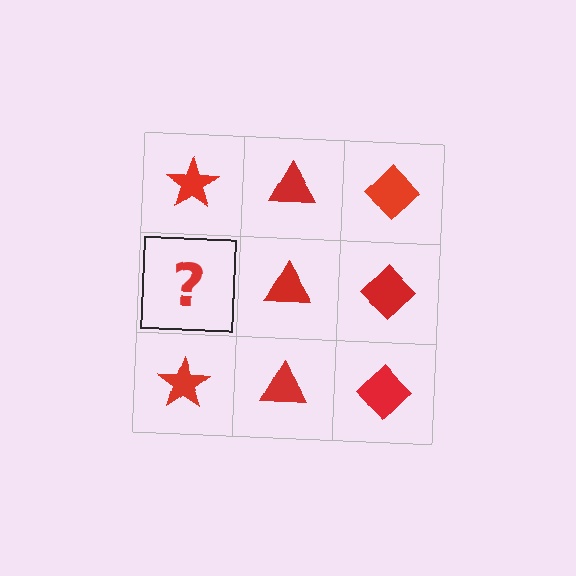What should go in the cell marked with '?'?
The missing cell should contain a red star.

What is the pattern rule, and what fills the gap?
The rule is that each column has a consistent shape. The gap should be filled with a red star.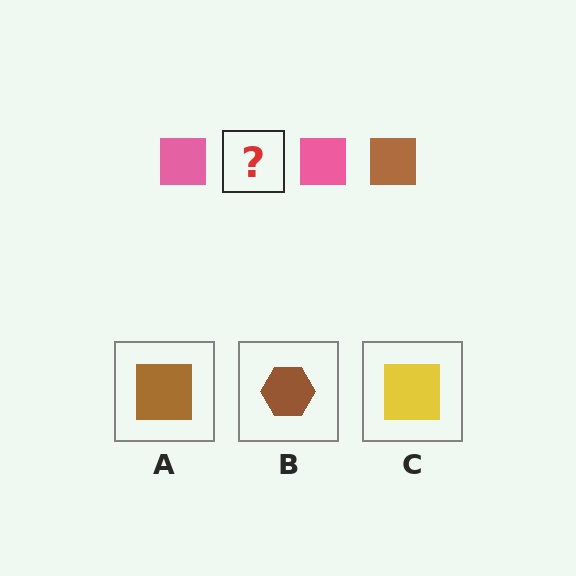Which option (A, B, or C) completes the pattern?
A.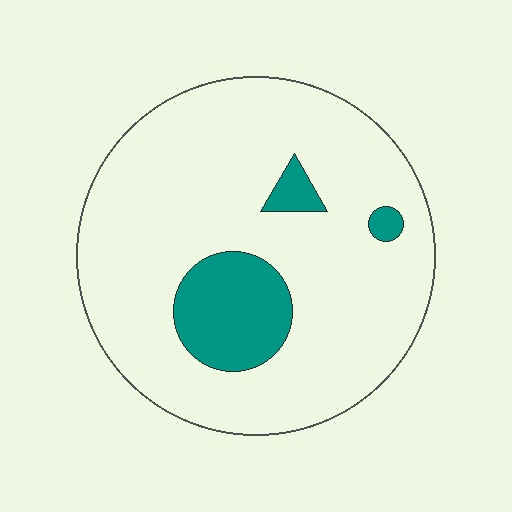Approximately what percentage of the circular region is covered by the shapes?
Approximately 15%.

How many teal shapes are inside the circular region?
3.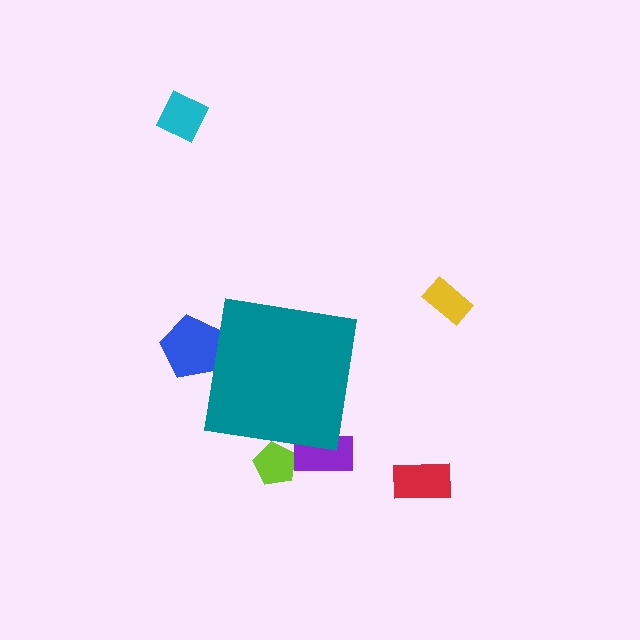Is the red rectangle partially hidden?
No, the red rectangle is fully visible.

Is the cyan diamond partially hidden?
No, the cyan diamond is fully visible.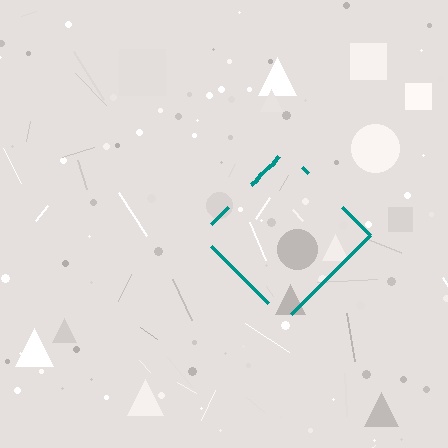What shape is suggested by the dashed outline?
The dashed outline suggests a diamond.